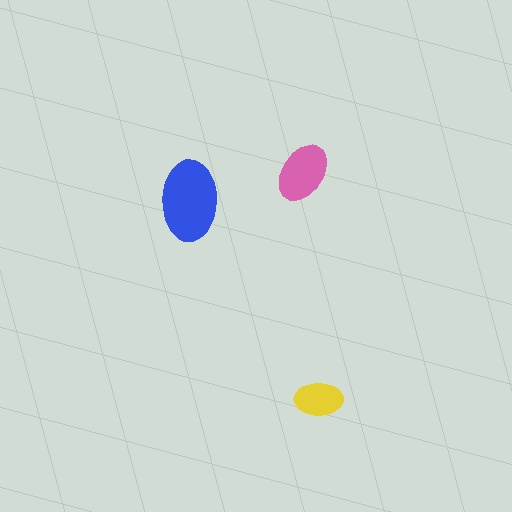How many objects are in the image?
There are 3 objects in the image.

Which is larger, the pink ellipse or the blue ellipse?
The blue one.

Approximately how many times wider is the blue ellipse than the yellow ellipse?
About 1.5 times wider.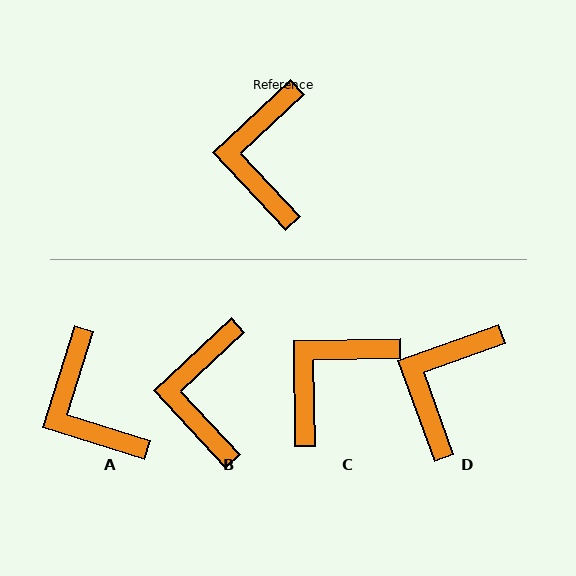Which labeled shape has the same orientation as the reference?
B.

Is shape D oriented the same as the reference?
No, it is off by about 23 degrees.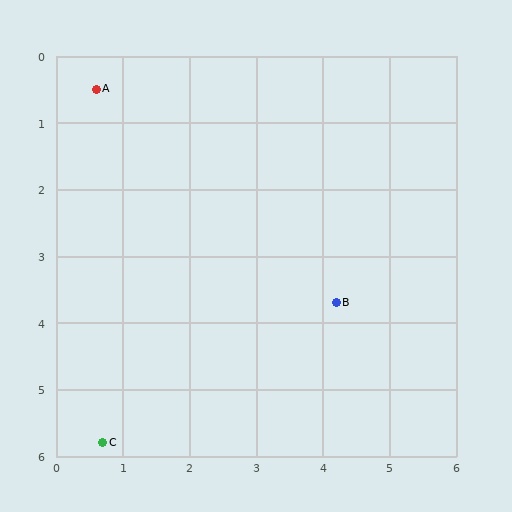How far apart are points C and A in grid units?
Points C and A are about 5.3 grid units apart.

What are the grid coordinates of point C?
Point C is at approximately (0.7, 5.8).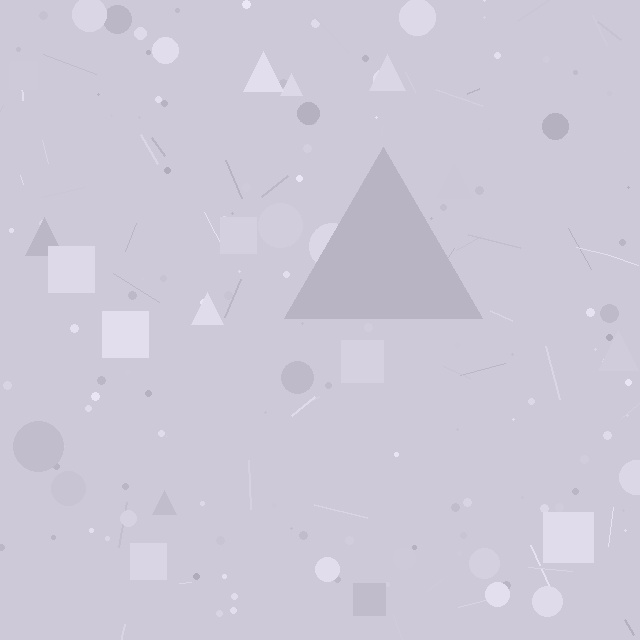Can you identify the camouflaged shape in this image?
The camouflaged shape is a triangle.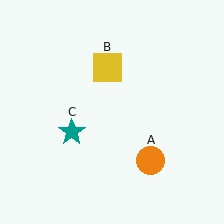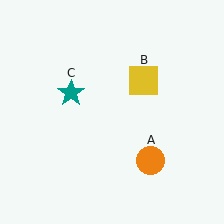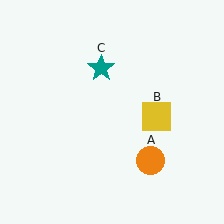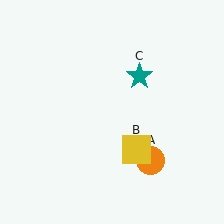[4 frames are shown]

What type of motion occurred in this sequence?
The yellow square (object B), teal star (object C) rotated clockwise around the center of the scene.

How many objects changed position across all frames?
2 objects changed position: yellow square (object B), teal star (object C).